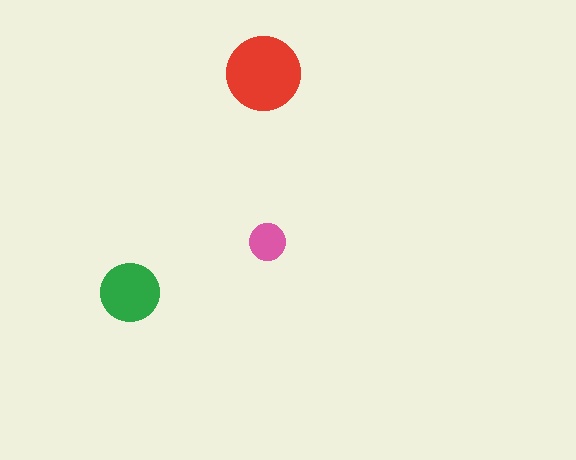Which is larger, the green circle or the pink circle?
The green one.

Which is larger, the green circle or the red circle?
The red one.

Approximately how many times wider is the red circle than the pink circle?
About 2 times wider.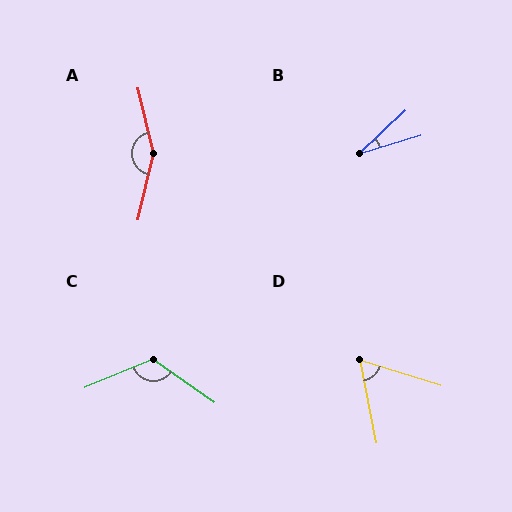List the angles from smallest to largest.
B (26°), D (61°), C (122°), A (154°).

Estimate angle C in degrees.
Approximately 122 degrees.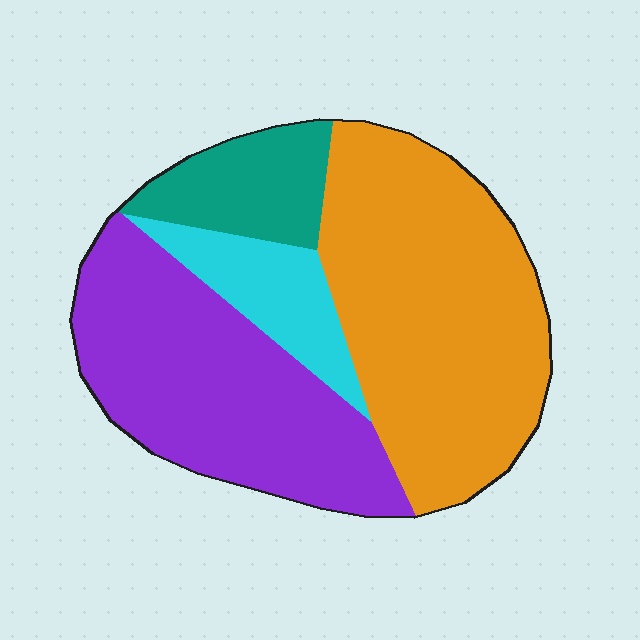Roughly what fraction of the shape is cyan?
Cyan takes up less than a sixth of the shape.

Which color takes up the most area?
Orange, at roughly 45%.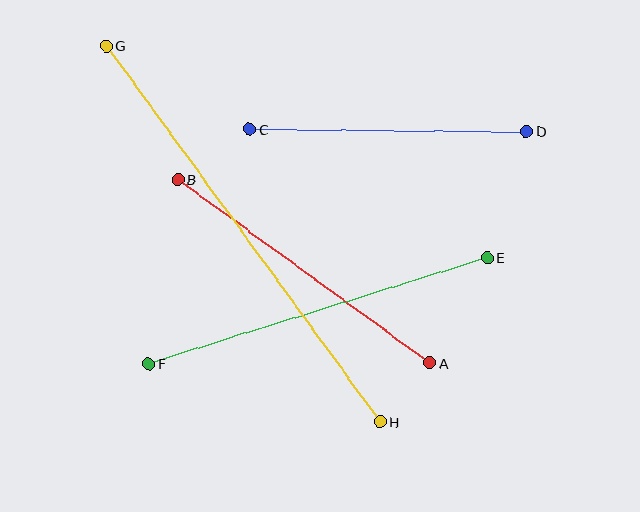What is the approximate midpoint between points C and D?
The midpoint is at approximately (388, 130) pixels.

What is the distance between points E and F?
The distance is approximately 355 pixels.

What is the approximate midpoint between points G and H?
The midpoint is at approximately (243, 234) pixels.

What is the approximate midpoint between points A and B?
The midpoint is at approximately (304, 271) pixels.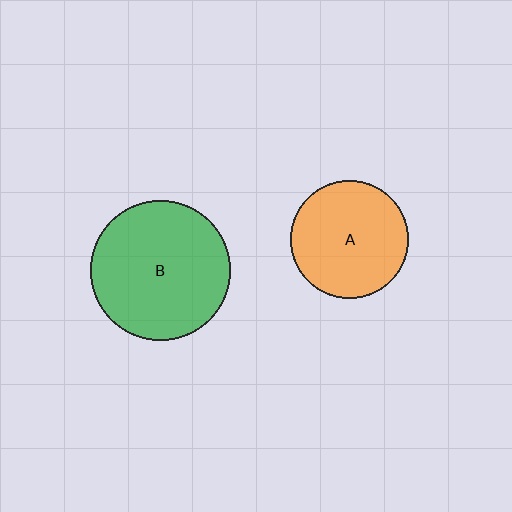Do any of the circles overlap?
No, none of the circles overlap.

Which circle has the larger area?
Circle B (green).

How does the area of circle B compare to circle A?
Approximately 1.4 times.